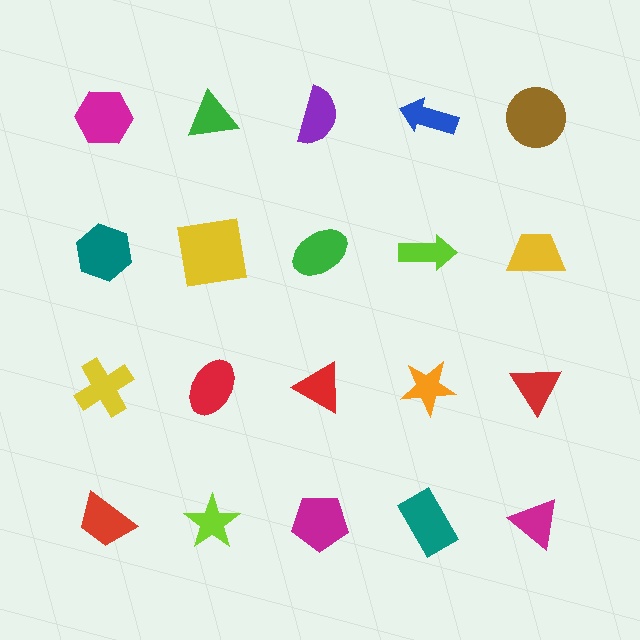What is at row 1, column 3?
A purple semicircle.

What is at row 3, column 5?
A red triangle.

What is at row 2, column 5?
A yellow trapezoid.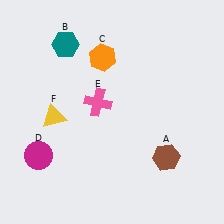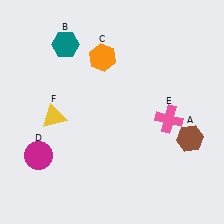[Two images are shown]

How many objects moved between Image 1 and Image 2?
2 objects moved between the two images.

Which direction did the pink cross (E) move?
The pink cross (E) moved right.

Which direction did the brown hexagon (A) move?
The brown hexagon (A) moved right.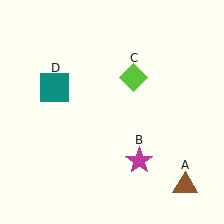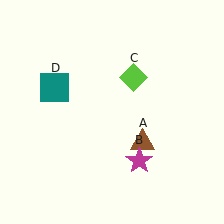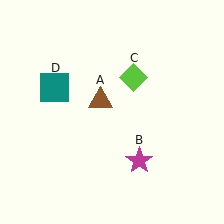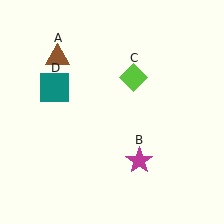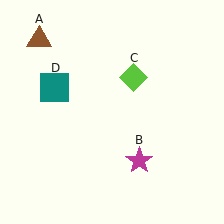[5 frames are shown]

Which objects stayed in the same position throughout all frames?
Magenta star (object B) and lime diamond (object C) and teal square (object D) remained stationary.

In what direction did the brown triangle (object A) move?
The brown triangle (object A) moved up and to the left.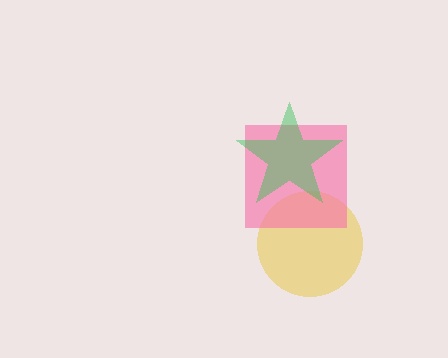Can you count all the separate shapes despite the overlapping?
Yes, there are 3 separate shapes.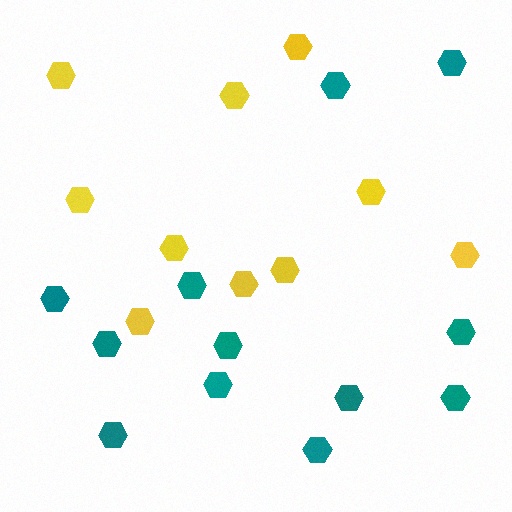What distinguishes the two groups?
There are 2 groups: one group of teal hexagons (12) and one group of yellow hexagons (10).